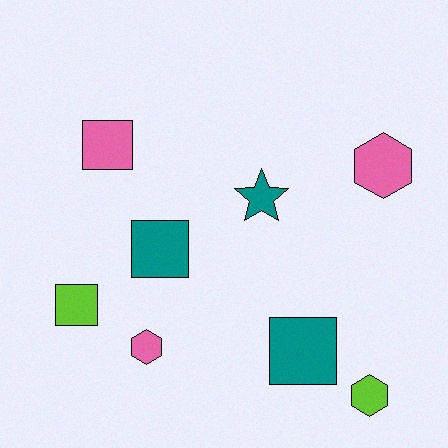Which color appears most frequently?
Teal, with 3 objects.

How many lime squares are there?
There is 1 lime square.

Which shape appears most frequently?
Square, with 4 objects.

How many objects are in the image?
There are 8 objects.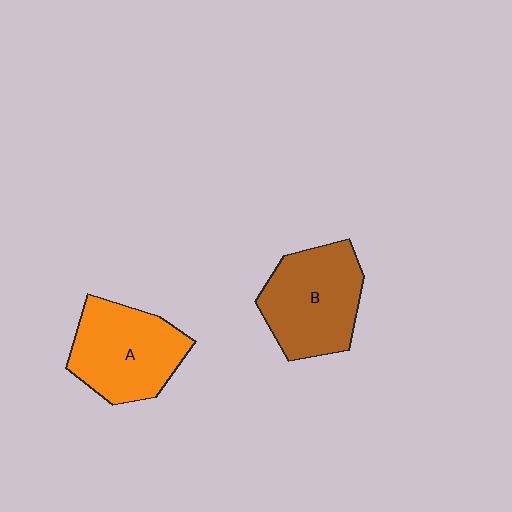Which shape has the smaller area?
Shape A (orange).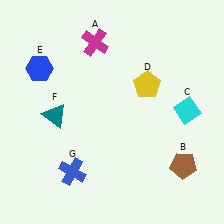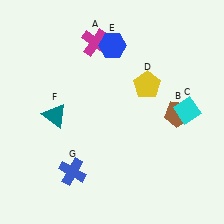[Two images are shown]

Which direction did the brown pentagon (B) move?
The brown pentagon (B) moved up.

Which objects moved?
The objects that moved are: the brown pentagon (B), the blue hexagon (E).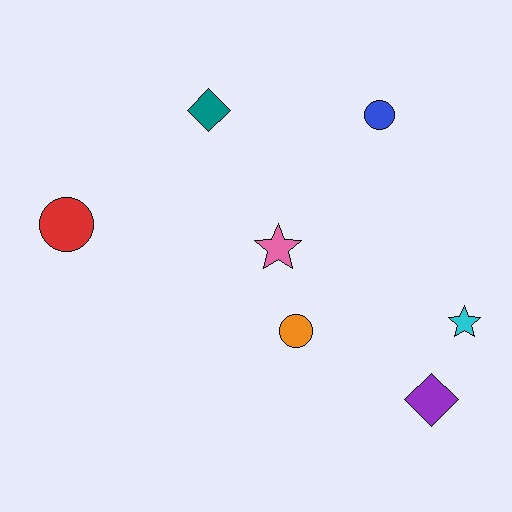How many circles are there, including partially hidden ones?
There are 3 circles.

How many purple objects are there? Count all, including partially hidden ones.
There is 1 purple object.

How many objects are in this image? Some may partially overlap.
There are 7 objects.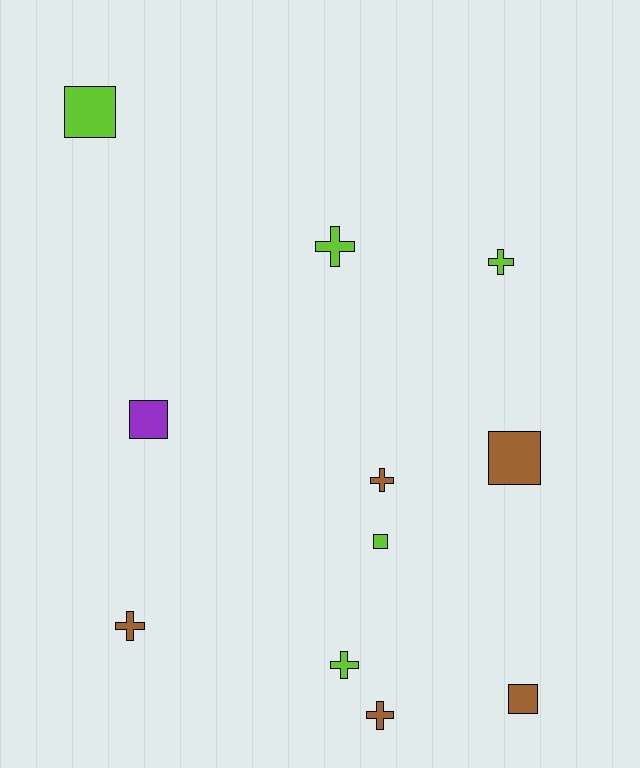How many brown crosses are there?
There are 3 brown crosses.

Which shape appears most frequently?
Cross, with 6 objects.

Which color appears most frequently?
Brown, with 5 objects.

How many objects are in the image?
There are 11 objects.